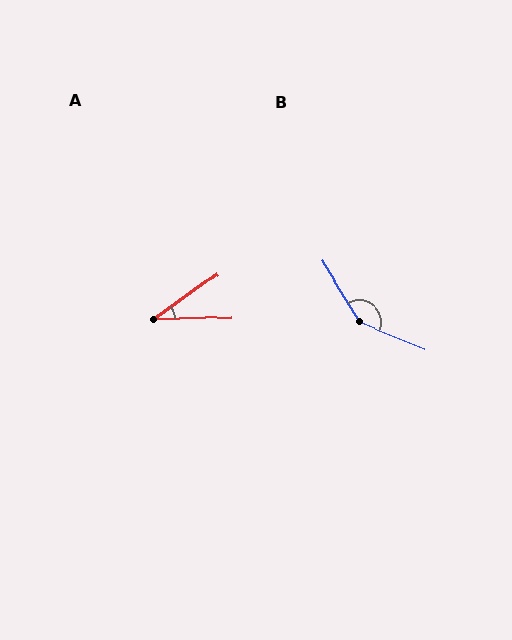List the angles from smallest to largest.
A (34°), B (143°).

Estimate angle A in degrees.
Approximately 34 degrees.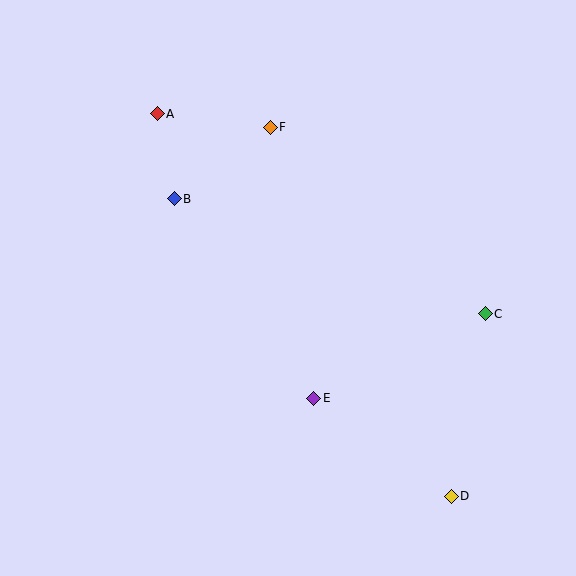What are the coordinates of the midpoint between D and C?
The midpoint between D and C is at (468, 405).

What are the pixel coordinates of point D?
Point D is at (451, 496).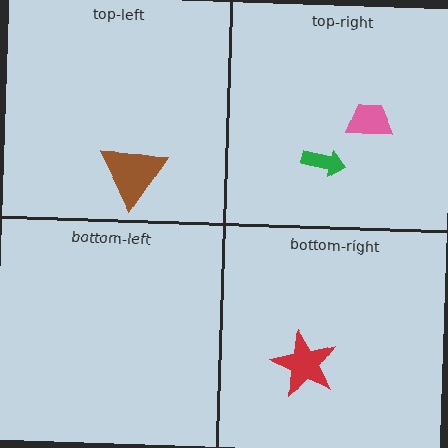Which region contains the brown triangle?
The top-left region.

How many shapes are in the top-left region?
1.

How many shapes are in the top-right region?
2.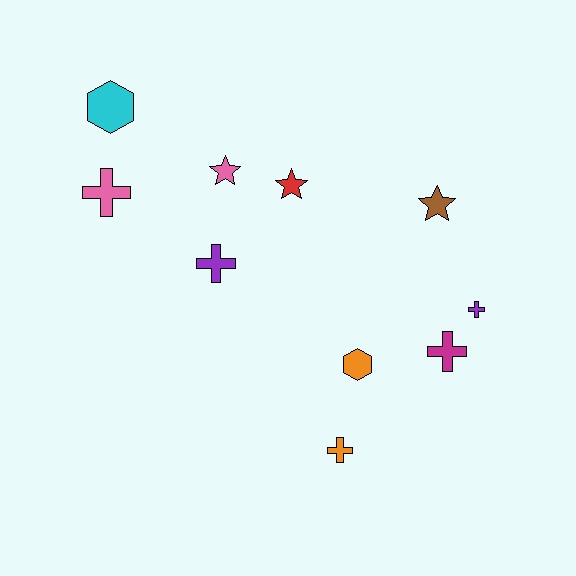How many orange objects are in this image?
There are 2 orange objects.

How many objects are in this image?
There are 10 objects.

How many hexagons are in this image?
There are 2 hexagons.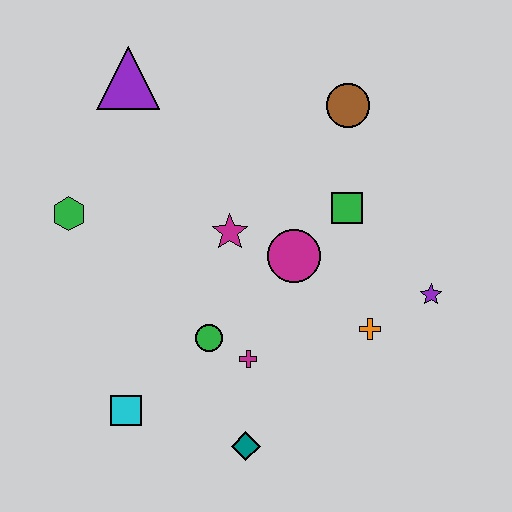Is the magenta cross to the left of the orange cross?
Yes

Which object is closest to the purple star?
The orange cross is closest to the purple star.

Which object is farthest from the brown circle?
The cyan square is farthest from the brown circle.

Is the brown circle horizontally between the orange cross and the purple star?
No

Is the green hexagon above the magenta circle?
Yes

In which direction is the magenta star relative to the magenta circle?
The magenta star is to the left of the magenta circle.